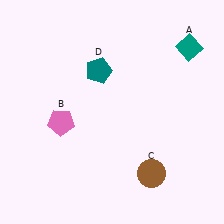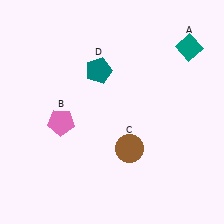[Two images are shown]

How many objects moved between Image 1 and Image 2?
1 object moved between the two images.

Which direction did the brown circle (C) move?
The brown circle (C) moved up.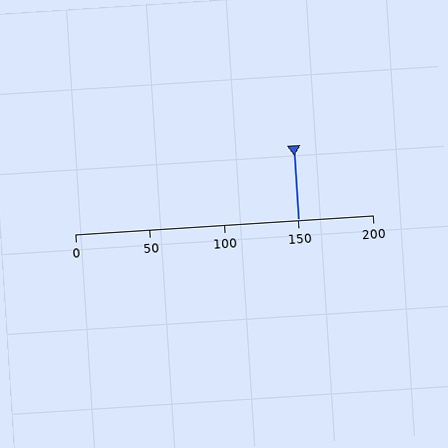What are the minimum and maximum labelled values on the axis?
The axis runs from 0 to 200.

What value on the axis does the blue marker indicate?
The marker indicates approximately 150.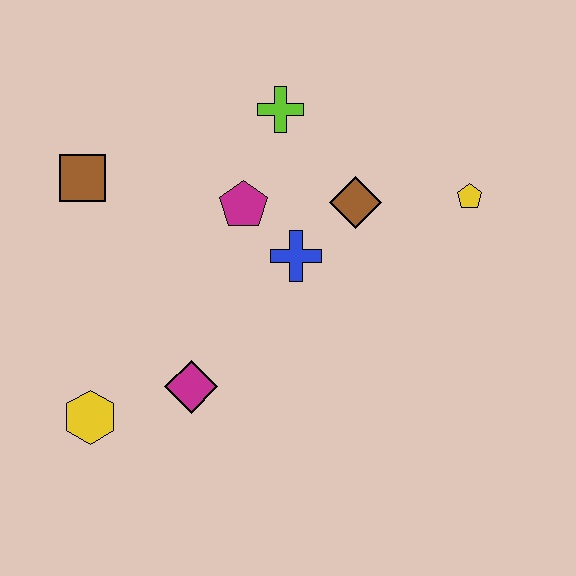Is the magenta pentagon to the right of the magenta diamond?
Yes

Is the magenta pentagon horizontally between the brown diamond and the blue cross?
No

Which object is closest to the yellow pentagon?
The brown diamond is closest to the yellow pentagon.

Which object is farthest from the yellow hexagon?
The yellow pentagon is farthest from the yellow hexagon.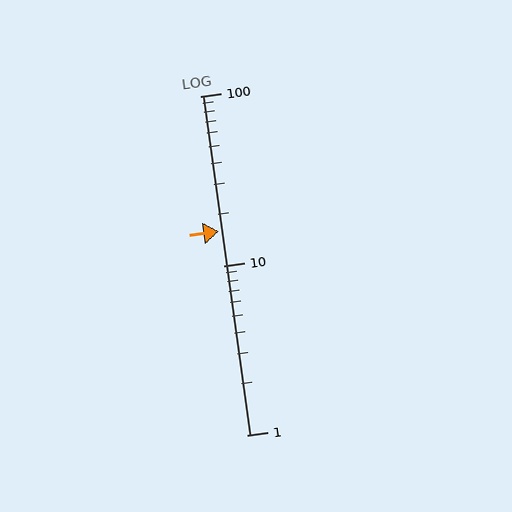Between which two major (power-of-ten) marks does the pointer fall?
The pointer is between 10 and 100.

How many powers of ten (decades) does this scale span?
The scale spans 2 decades, from 1 to 100.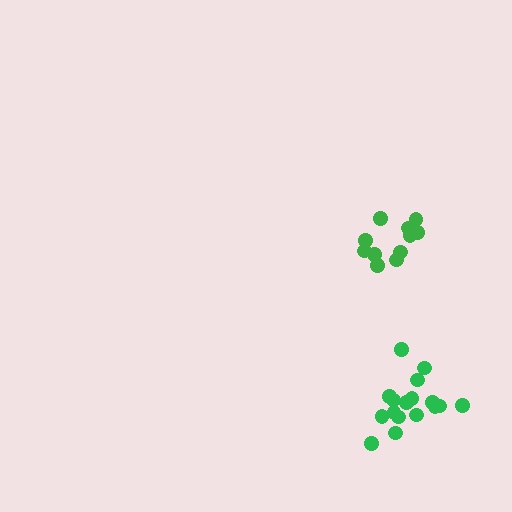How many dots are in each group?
Group 1: 17 dots, Group 2: 11 dots (28 total).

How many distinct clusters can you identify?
There are 2 distinct clusters.